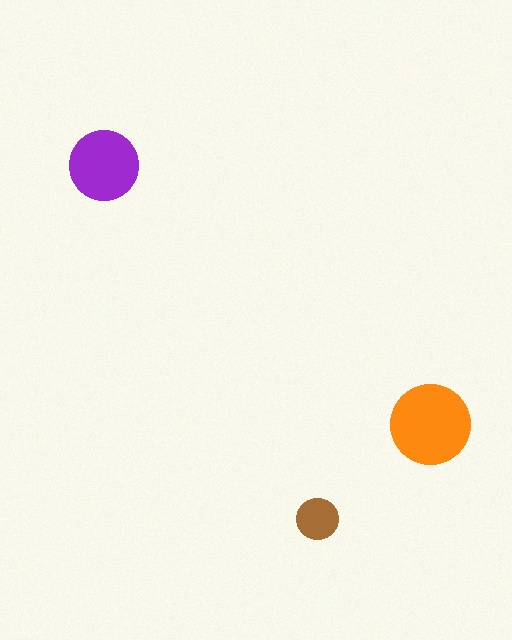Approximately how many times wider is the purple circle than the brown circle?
About 1.5 times wider.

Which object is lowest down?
The brown circle is bottommost.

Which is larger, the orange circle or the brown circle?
The orange one.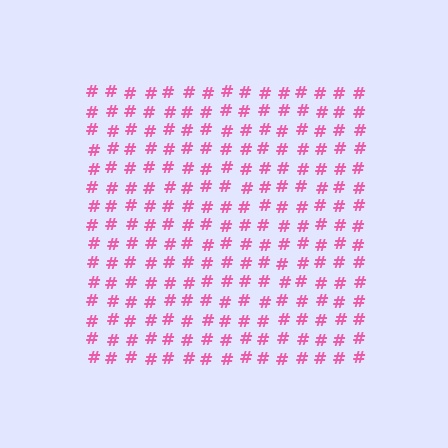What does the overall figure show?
The overall figure shows a square.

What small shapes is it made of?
It is made of small hash symbols.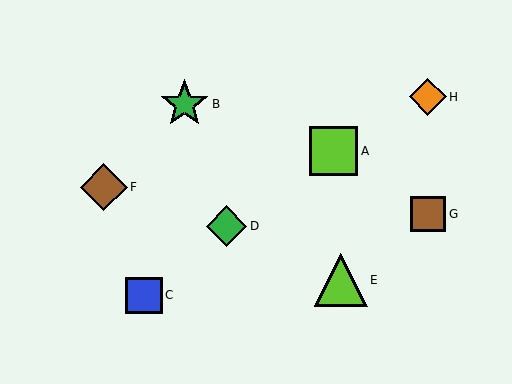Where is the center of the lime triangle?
The center of the lime triangle is at (341, 280).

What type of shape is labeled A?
Shape A is a lime square.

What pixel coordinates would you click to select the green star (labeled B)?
Click at (185, 104) to select the green star B.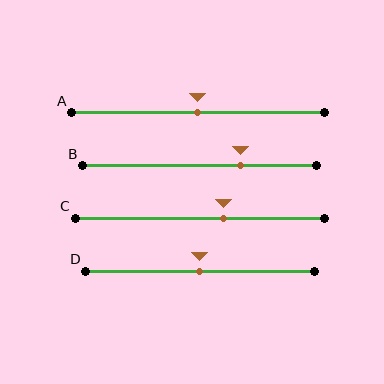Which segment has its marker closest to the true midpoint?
Segment A has its marker closest to the true midpoint.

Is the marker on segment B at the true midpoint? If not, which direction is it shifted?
No, the marker on segment B is shifted to the right by about 17% of the segment length.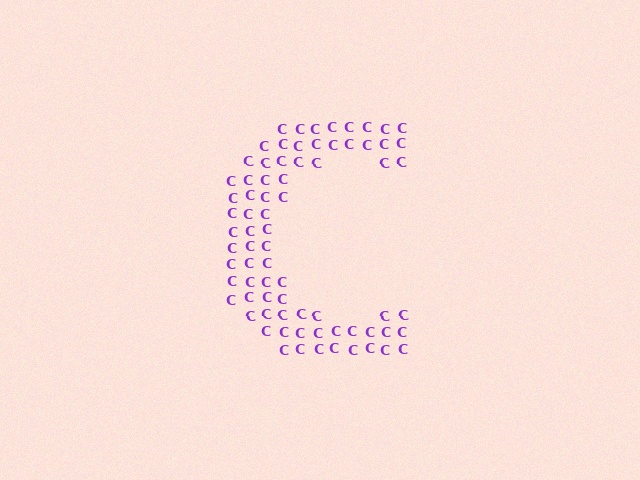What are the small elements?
The small elements are letter C's.